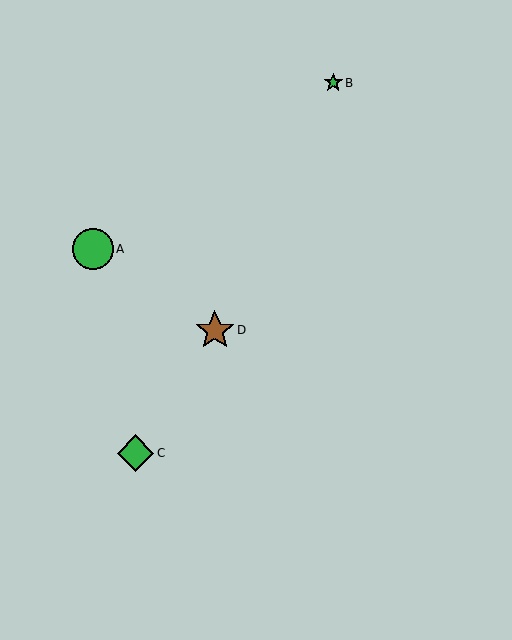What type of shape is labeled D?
Shape D is a brown star.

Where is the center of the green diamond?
The center of the green diamond is at (135, 453).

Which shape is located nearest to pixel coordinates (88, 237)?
The green circle (labeled A) at (93, 249) is nearest to that location.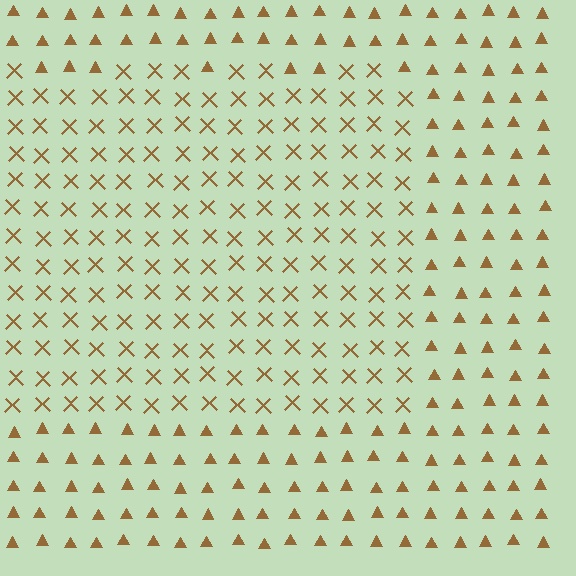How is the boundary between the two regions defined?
The boundary is defined by a change in element shape: X marks inside vs. triangles outside. All elements share the same color and spacing.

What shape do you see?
I see a rectangle.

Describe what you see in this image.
The image is filled with small brown elements arranged in a uniform grid. A rectangle-shaped region contains X marks, while the surrounding area contains triangles. The boundary is defined purely by the change in element shape.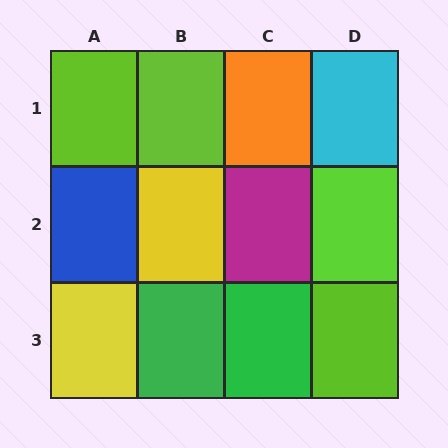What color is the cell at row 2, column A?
Blue.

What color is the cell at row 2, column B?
Yellow.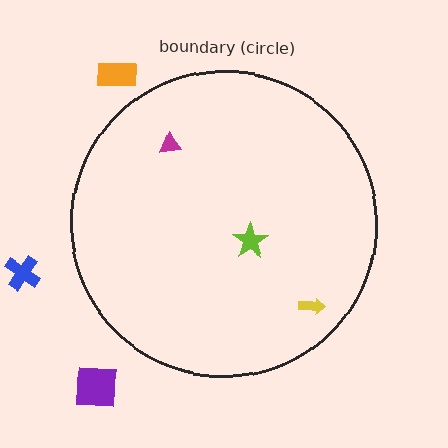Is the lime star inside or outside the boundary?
Inside.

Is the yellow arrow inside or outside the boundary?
Inside.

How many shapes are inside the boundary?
3 inside, 3 outside.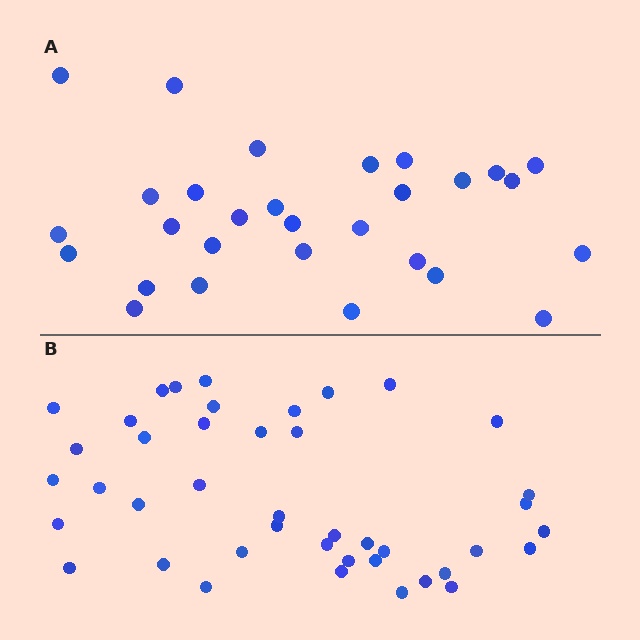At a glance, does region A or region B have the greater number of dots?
Region B (the bottom region) has more dots.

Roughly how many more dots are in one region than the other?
Region B has approximately 15 more dots than region A.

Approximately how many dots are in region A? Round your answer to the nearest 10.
About 30 dots. (The exact count is 29, which rounds to 30.)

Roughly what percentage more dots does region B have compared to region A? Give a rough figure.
About 45% more.